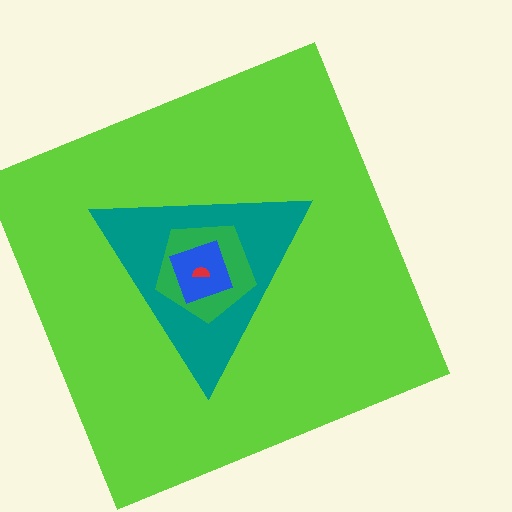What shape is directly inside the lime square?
The teal triangle.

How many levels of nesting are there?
5.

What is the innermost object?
The red semicircle.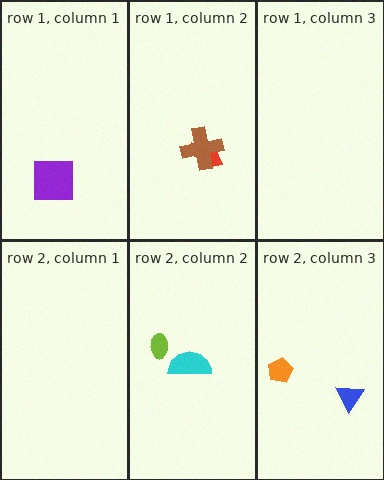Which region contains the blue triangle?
The row 2, column 3 region.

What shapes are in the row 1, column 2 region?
The red arrow, the brown cross.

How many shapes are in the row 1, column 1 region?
1.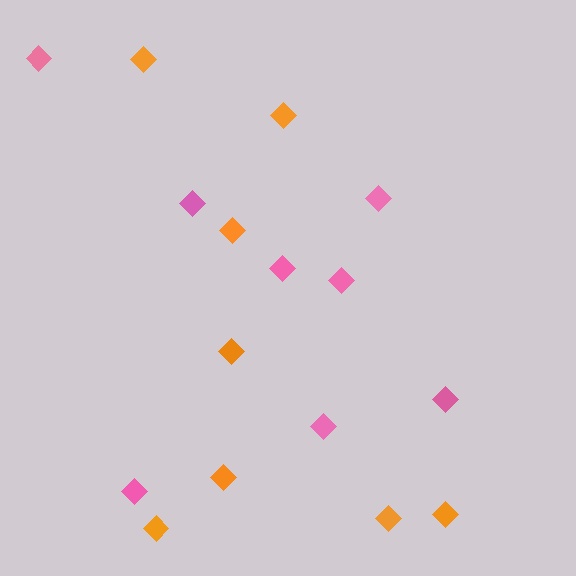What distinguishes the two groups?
There are 2 groups: one group of pink diamonds (8) and one group of orange diamonds (8).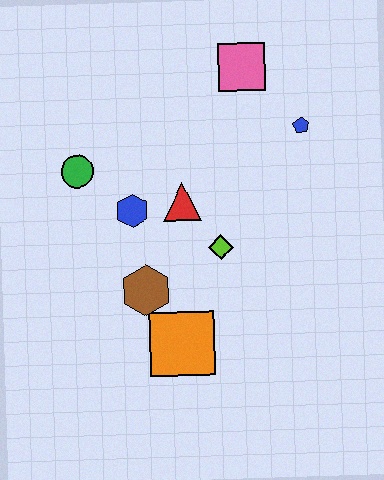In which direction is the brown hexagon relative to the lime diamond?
The brown hexagon is to the left of the lime diamond.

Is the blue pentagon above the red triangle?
Yes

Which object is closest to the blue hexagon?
The red triangle is closest to the blue hexagon.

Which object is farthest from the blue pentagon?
The orange square is farthest from the blue pentagon.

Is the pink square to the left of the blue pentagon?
Yes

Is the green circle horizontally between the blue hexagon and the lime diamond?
No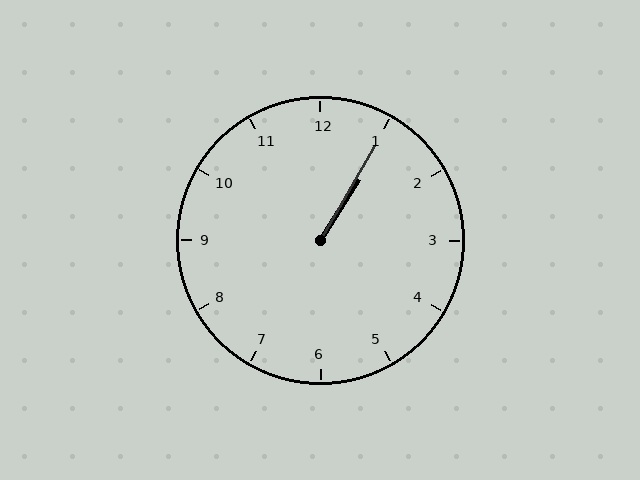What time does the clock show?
1:05.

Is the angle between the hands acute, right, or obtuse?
It is acute.